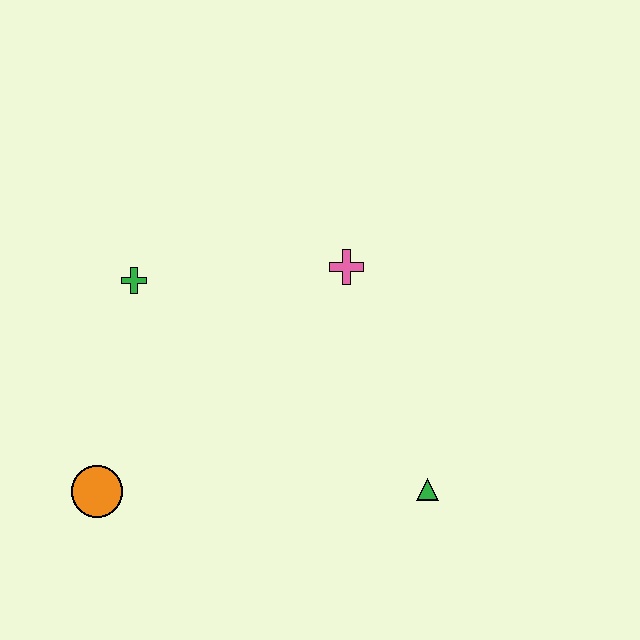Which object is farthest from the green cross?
The green triangle is farthest from the green cross.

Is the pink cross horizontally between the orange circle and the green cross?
No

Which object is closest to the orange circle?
The green cross is closest to the orange circle.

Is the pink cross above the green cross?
Yes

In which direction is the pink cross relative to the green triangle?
The pink cross is above the green triangle.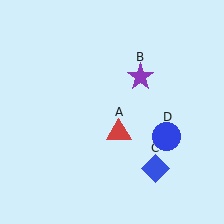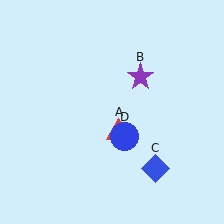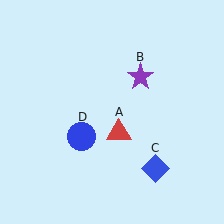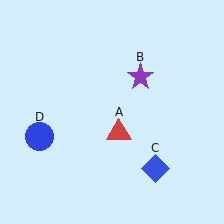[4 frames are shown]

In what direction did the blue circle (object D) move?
The blue circle (object D) moved left.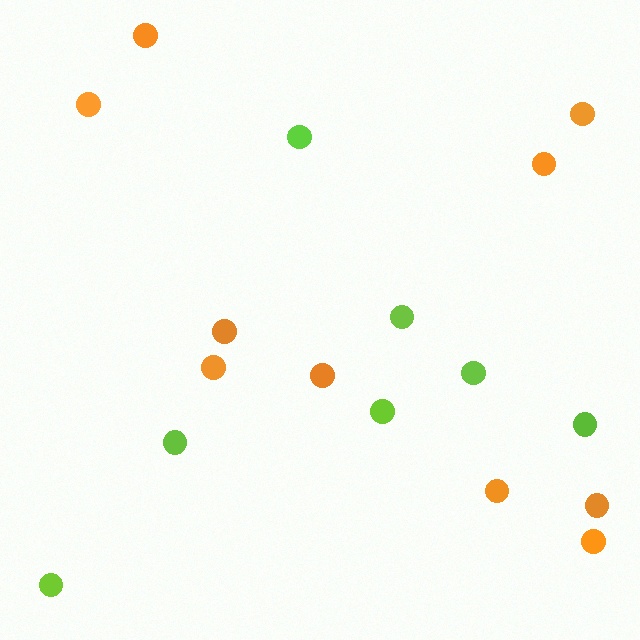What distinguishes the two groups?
There are 2 groups: one group of lime circles (7) and one group of orange circles (10).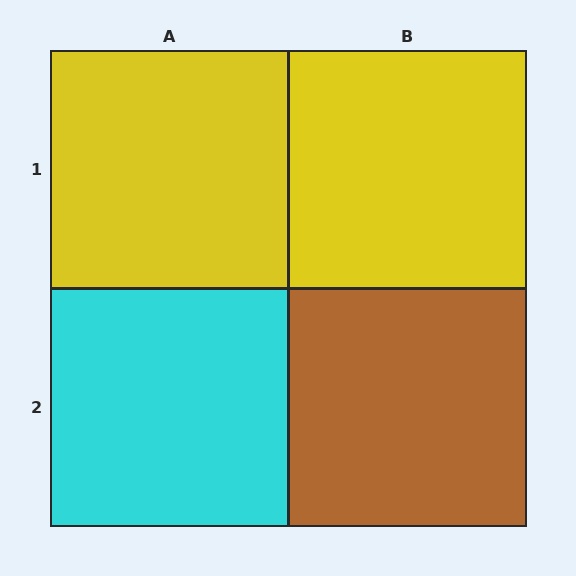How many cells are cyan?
1 cell is cyan.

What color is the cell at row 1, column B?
Yellow.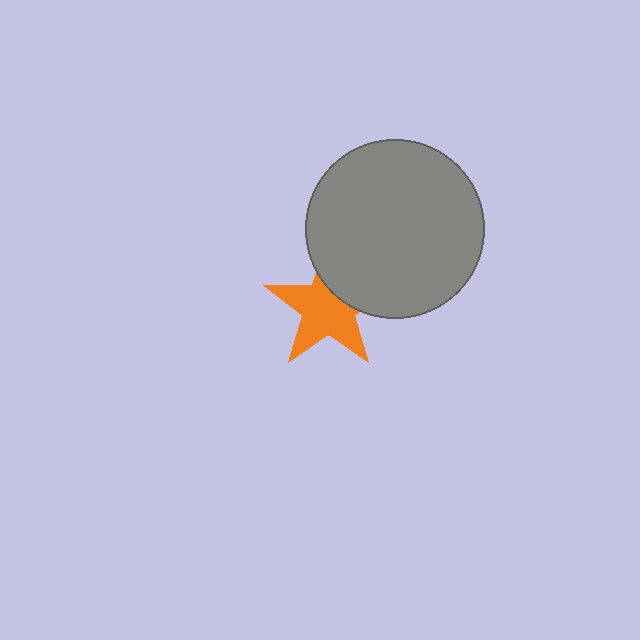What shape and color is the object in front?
The object in front is a gray circle.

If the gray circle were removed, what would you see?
You would see the complete orange star.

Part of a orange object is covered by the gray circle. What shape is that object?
It is a star.